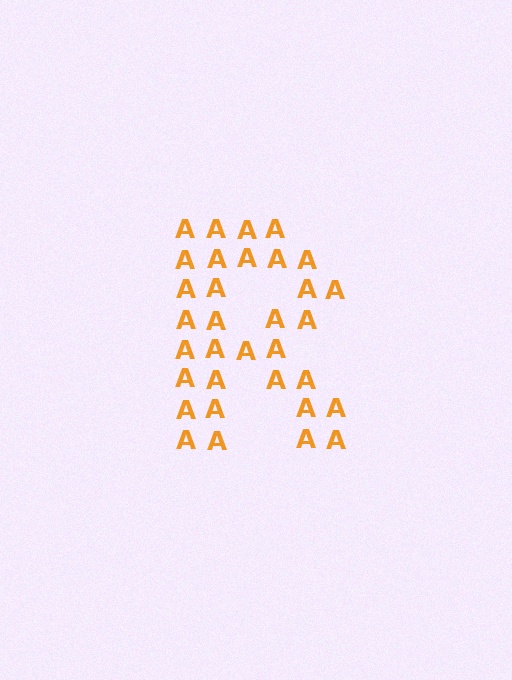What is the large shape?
The large shape is the letter R.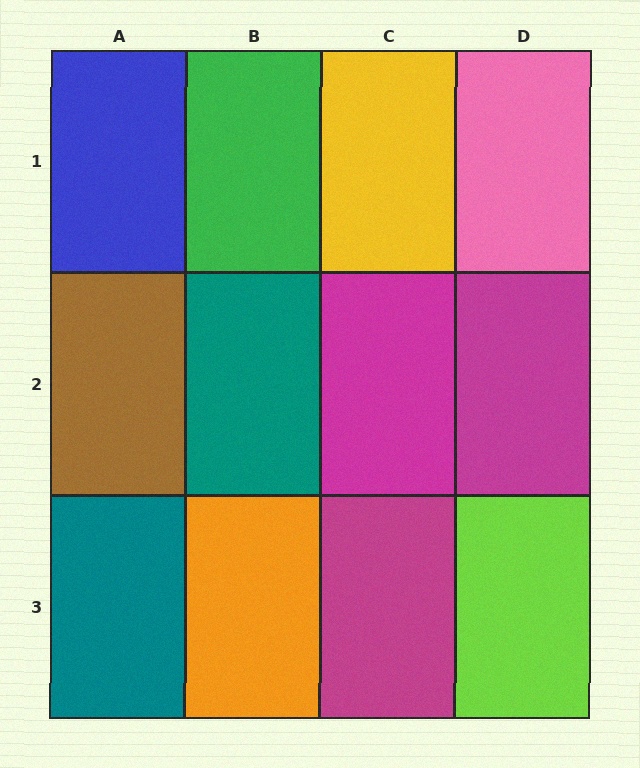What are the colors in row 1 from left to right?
Blue, green, yellow, pink.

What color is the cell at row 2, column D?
Magenta.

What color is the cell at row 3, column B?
Orange.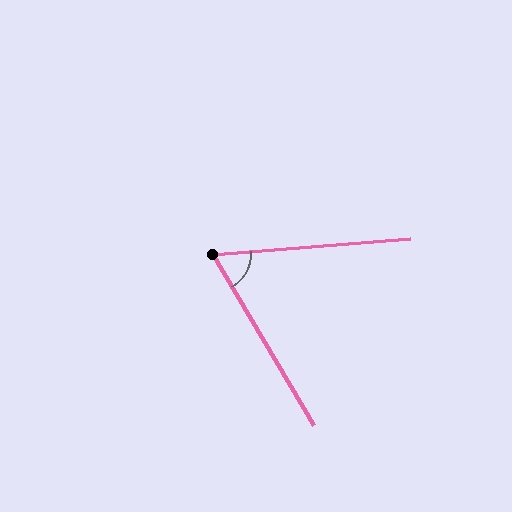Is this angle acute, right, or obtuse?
It is acute.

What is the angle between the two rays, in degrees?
Approximately 64 degrees.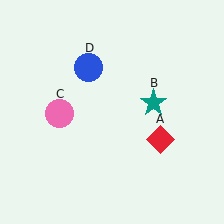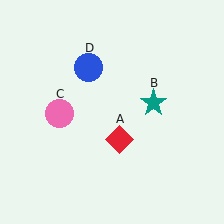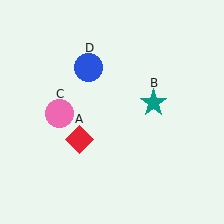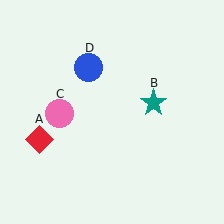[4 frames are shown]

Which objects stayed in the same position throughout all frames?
Teal star (object B) and pink circle (object C) and blue circle (object D) remained stationary.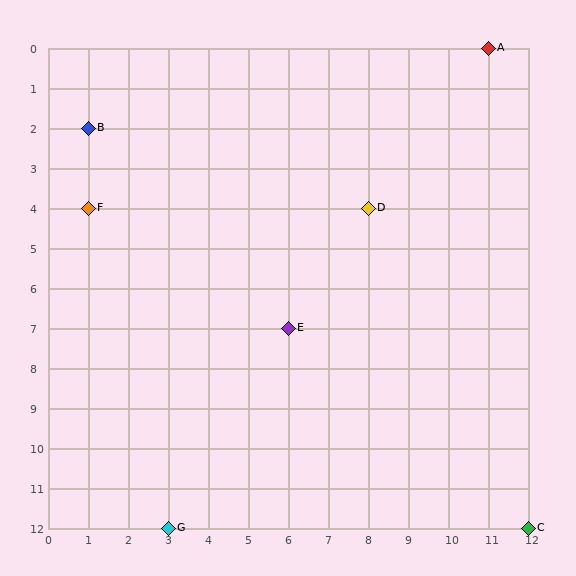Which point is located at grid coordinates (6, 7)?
Point E is at (6, 7).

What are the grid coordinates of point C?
Point C is at grid coordinates (12, 12).